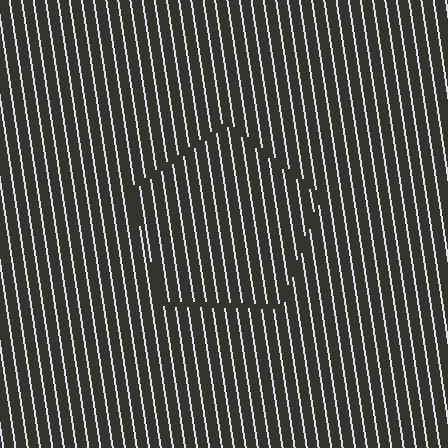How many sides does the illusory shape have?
5 sides — the line-ends trace a pentagon.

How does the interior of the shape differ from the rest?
The interior of the shape contains the same grating, shifted by half a period — the contour is defined by the phase discontinuity where line-ends from the inner and outer gratings abut.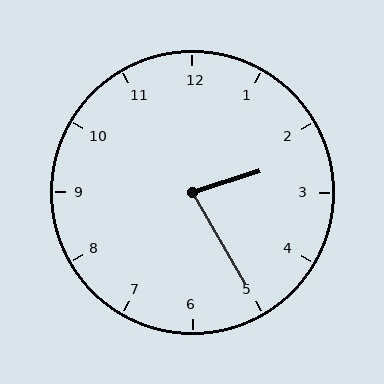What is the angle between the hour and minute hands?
Approximately 78 degrees.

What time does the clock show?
2:25.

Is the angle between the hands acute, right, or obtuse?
It is acute.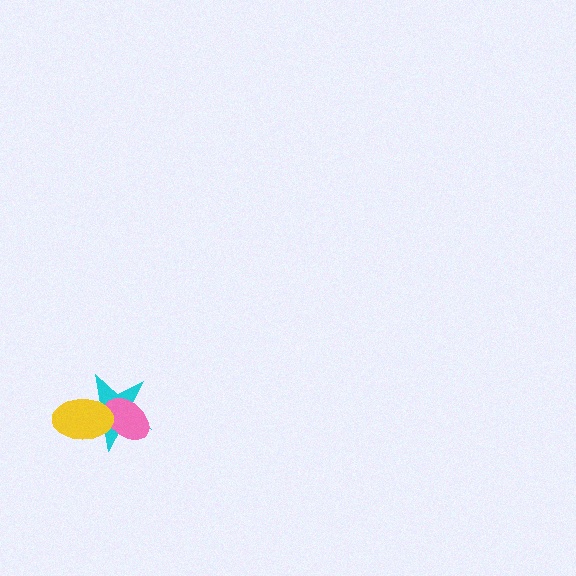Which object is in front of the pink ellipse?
The yellow ellipse is in front of the pink ellipse.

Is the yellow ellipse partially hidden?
No, no other shape covers it.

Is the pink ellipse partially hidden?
Yes, it is partially covered by another shape.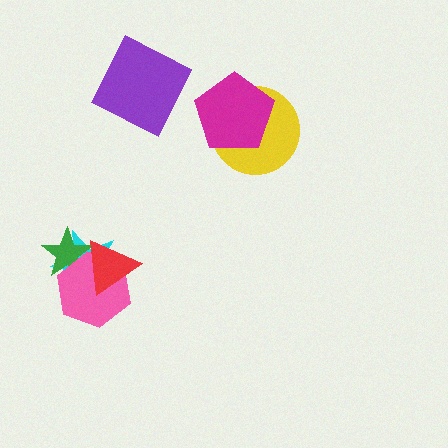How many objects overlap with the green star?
3 objects overlap with the green star.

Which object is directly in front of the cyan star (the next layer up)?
The green star is directly in front of the cyan star.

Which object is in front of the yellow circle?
The magenta pentagon is in front of the yellow circle.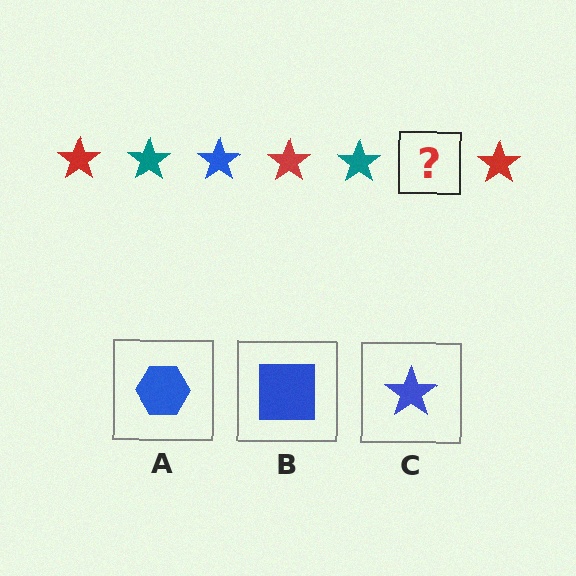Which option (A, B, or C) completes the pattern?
C.